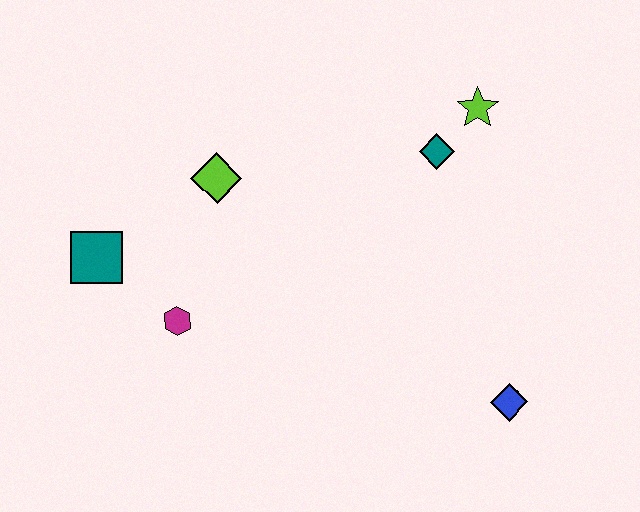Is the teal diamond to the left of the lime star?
Yes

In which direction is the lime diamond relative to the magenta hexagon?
The lime diamond is above the magenta hexagon.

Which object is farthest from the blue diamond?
The teal square is farthest from the blue diamond.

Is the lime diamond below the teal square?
No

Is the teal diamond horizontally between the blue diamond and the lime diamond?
Yes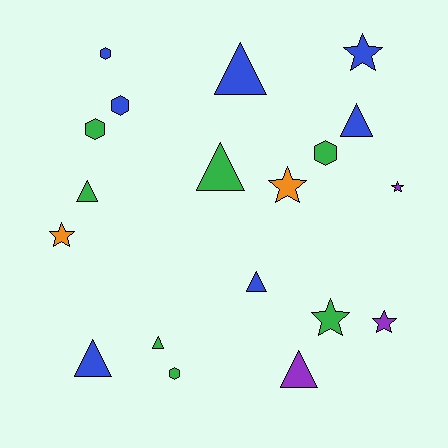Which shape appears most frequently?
Triangle, with 8 objects.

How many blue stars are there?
There is 1 blue star.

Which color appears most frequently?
Blue, with 7 objects.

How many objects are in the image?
There are 19 objects.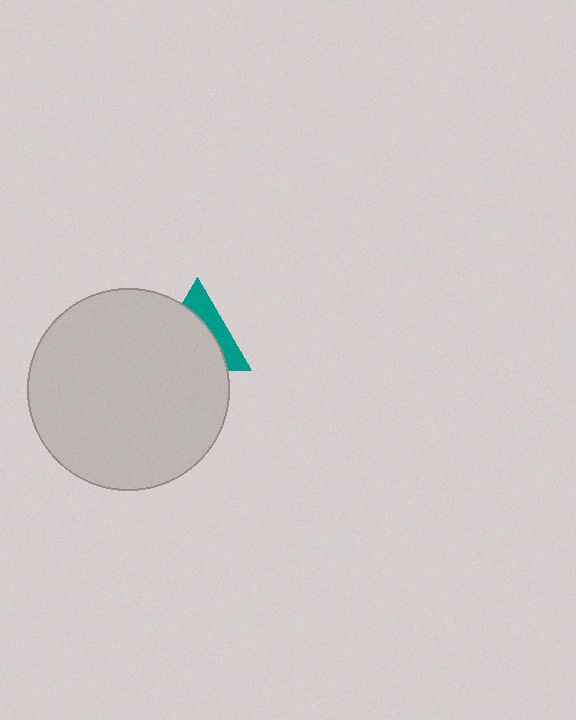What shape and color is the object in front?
The object in front is a light gray circle.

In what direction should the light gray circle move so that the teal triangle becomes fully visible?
The light gray circle should move toward the lower-left. That is the shortest direction to clear the overlap and leave the teal triangle fully visible.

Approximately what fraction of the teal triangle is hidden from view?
Roughly 65% of the teal triangle is hidden behind the light gray circle.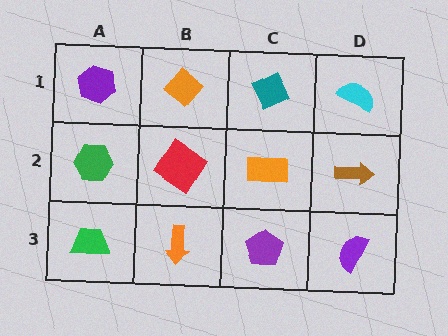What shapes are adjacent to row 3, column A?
A green hexagon (row 2, column A), an orange arrow (row 3, column B).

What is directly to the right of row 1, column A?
An orange diamond.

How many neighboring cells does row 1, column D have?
2.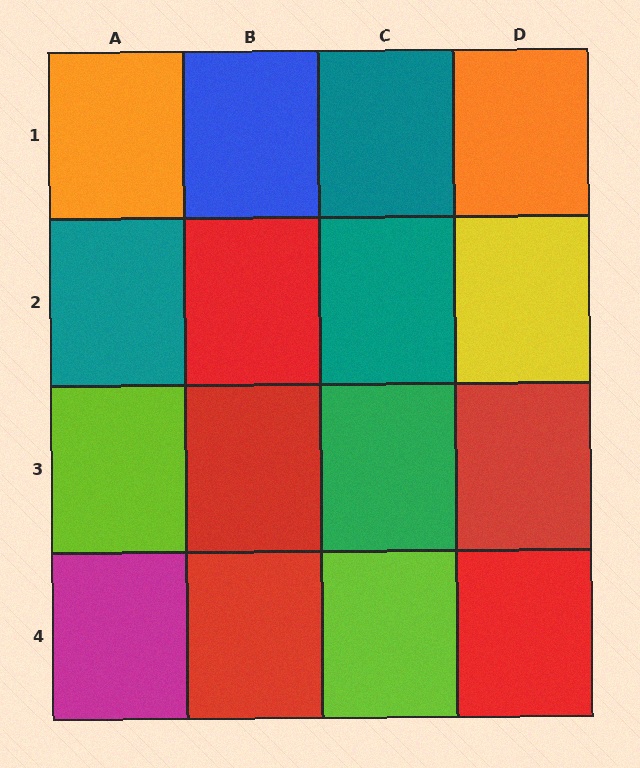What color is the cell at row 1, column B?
Blue.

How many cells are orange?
2 cells are orange.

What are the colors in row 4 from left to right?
Magenta, red, lime, red.